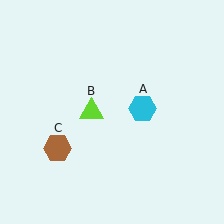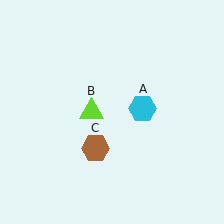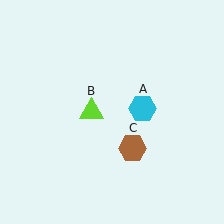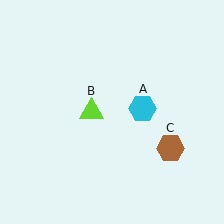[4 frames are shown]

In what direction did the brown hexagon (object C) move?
The brown hexagon (object C) moved right.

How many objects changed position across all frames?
1 object changed position: brown hexagon (object C).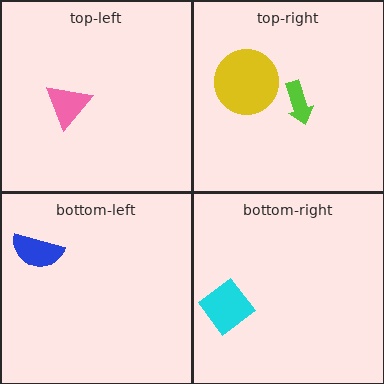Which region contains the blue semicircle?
The bottom-left region.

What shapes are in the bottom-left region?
The blue semicircle.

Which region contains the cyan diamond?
The bottom-right region.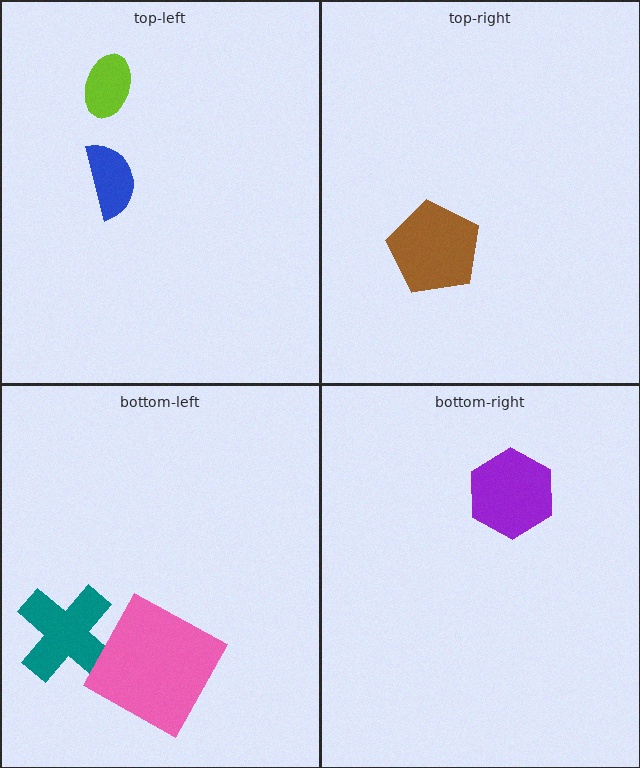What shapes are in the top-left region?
The lime ellipse, the blue semicircle.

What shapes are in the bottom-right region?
The purple hexagon.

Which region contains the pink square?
The bottom-left region.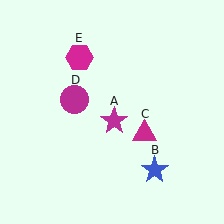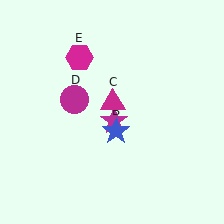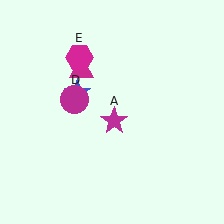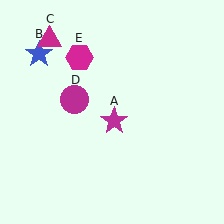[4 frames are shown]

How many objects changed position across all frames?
2 objects changed position: blue star (object B), magenta triangle (object C).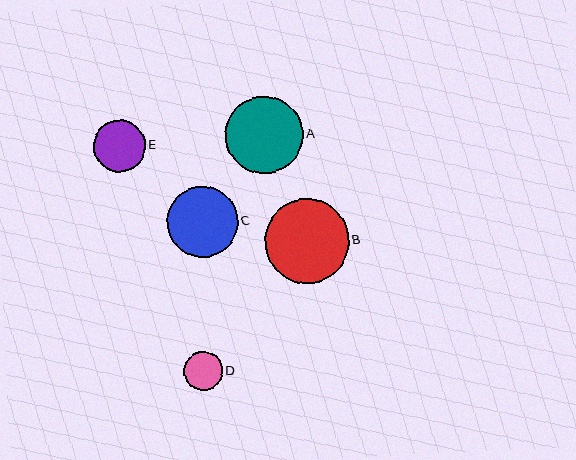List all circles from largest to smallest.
From largest to smallest: B, A, C, E, D.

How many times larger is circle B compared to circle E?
Circle B is approximately 1.6 times the size of circle E.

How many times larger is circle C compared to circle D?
Circle C is approximately 1.8 times the size of circle D.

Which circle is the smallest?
Circle D is the smallest with a size of approximately 38 pixels.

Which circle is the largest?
Circle B is the largest with a size of approximately 84 pixels.